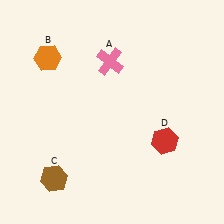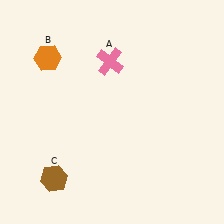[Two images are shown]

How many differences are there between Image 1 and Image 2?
There is 1 difference between the two images.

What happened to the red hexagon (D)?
The red hexagon (D) was removed in Image 2. It was in the bottom-right area of Image 1.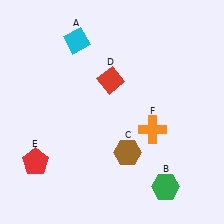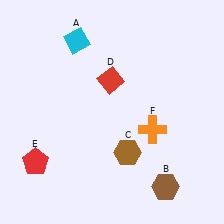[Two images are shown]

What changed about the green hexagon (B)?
In Image 1, B is green. In Image 2, it changed to brown.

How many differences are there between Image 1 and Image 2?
There is 1 difference between the two images.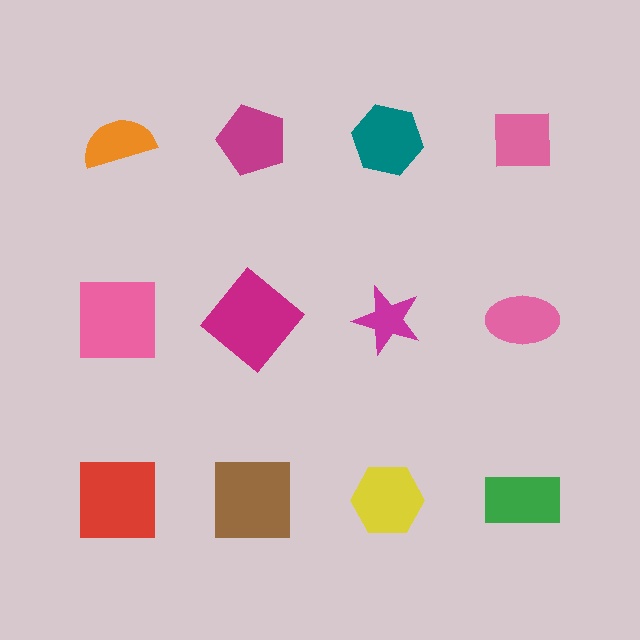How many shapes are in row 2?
4 shapes.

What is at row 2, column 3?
A magenta star.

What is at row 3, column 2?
A brown square.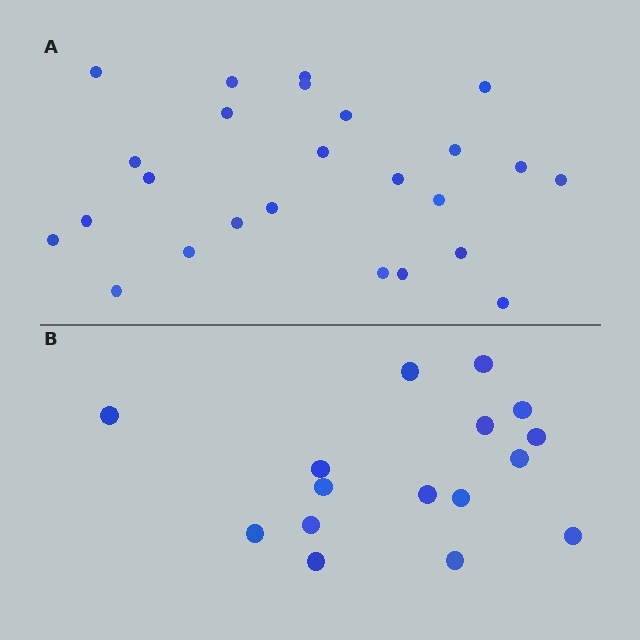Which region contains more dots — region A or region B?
Region A (the top region) has more dots.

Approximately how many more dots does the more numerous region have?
Region A has roughly 8 or so more dots than region B.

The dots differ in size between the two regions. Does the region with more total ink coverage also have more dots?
No. Region B has more total ink coverage because its dots are larger, but region A actually contains more individual dots. Total area can be misleading — the number of items is what matters here.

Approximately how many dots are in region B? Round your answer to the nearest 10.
About 20 dots. (The exact count is 16, which rounds to 20.)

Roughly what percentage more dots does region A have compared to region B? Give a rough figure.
About 55% more.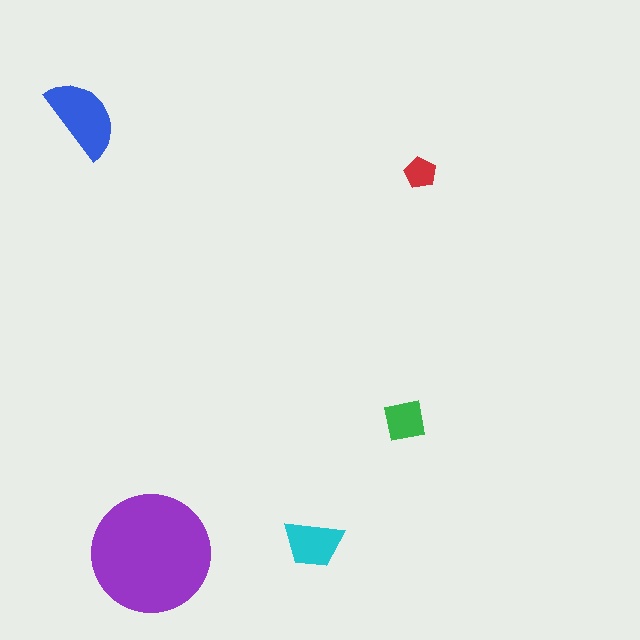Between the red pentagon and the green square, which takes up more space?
The green square.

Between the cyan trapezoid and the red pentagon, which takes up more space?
The cyan trapezoid.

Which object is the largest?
The purple circle.